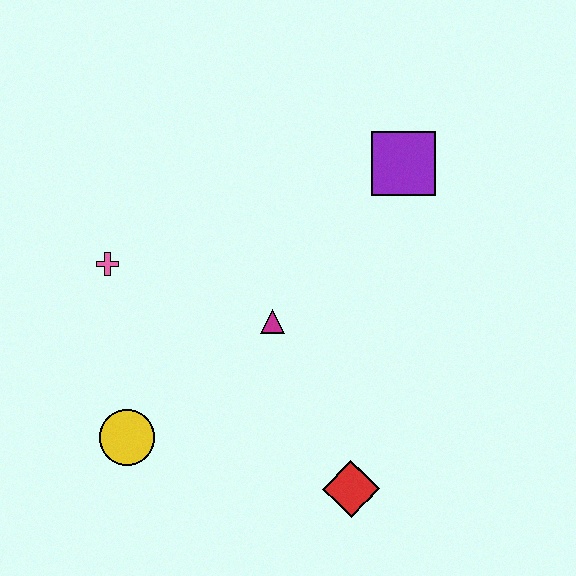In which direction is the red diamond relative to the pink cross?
The red diamond is to the right of the pink cross.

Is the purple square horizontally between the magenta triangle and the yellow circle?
No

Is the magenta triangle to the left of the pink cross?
No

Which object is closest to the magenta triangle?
The pink cross is closest to the magenta triangle.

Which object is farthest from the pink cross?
The red diamond is farthest from the pink cross.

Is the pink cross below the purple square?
Yes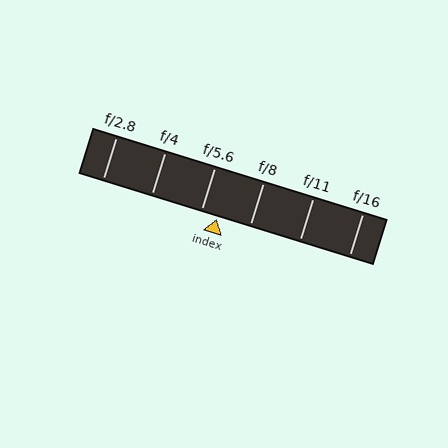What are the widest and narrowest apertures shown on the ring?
The widest aperture shown is f/2.8 and the narrowest is f/16.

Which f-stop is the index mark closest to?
The index mark is closest to f/5.6.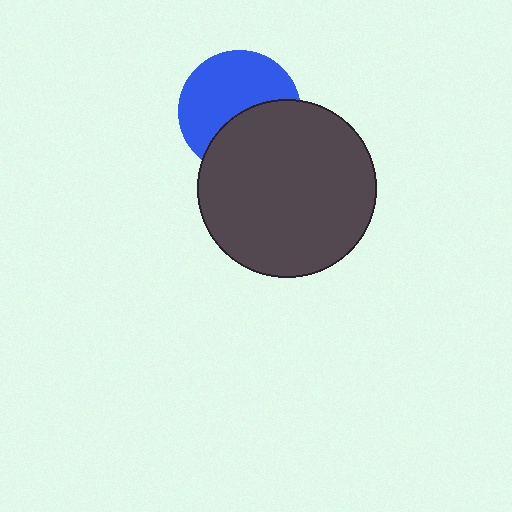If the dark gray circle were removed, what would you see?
You would see the complete blue circle.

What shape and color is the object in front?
The object in front is a dark gray circle.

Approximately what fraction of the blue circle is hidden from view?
Roughly 42% of the blue circle is hidden behind the dark gray circle.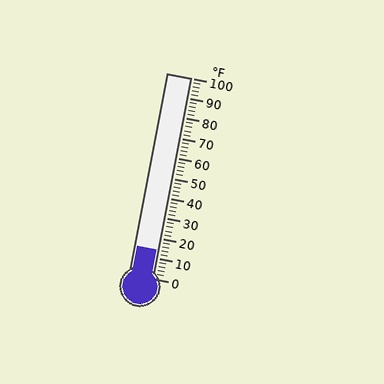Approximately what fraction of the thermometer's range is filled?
The thermometer is filled to approximately 15% of its range.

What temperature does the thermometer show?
The thermometer shows approximately 14°F.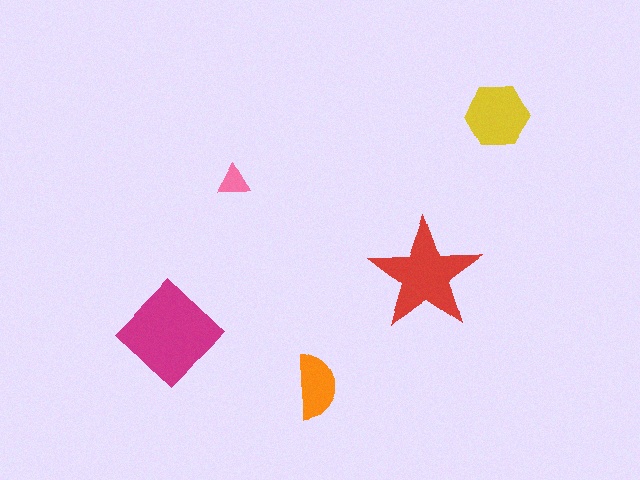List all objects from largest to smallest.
The magenta diamond, the red star, the yellow hexagon, the orange semicircle, the pink triangle.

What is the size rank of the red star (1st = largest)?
2nd.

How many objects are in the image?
There are 5 objects in the image.